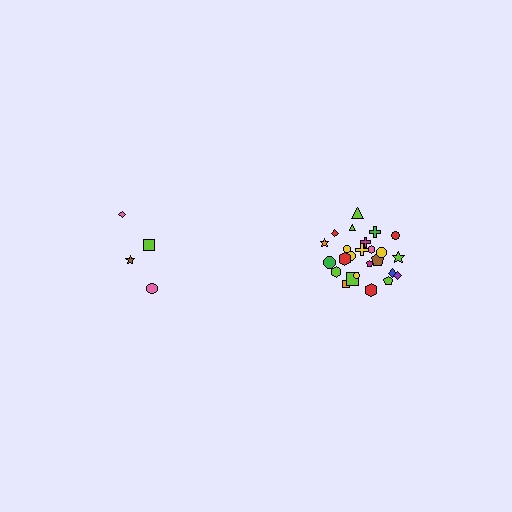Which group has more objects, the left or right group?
The right group.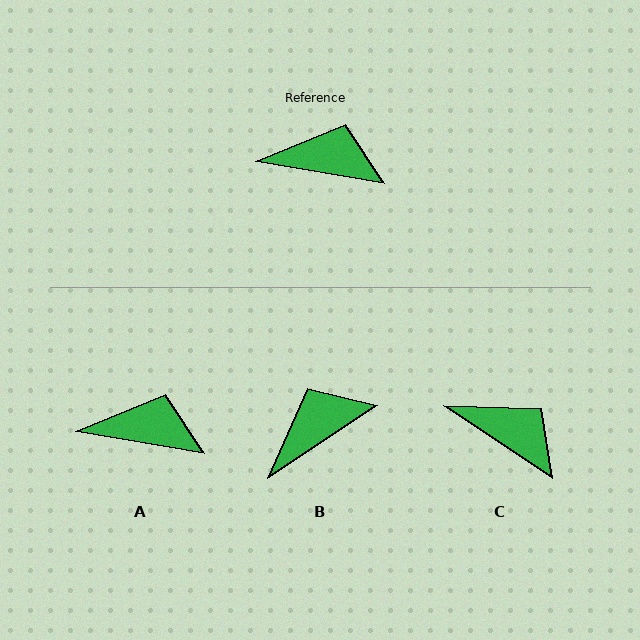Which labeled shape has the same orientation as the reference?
A.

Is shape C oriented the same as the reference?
No, it is off by about 24 degrees.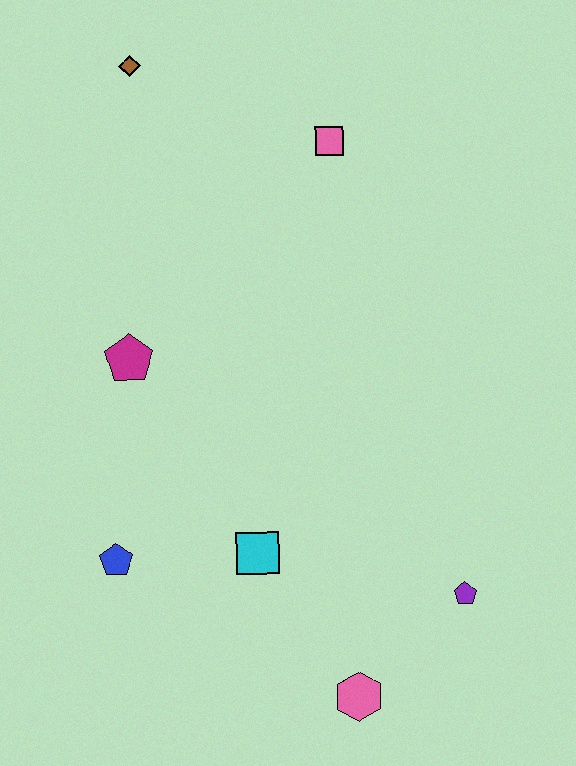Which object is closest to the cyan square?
The blue pentagon is closest to the cyan square.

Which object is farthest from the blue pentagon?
The brown diamond is farthest from the blue pentagon.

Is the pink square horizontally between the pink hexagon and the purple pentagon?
No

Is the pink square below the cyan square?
No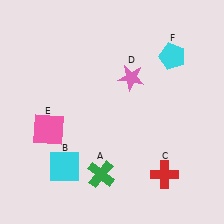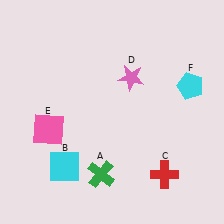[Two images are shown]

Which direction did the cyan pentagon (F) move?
The cyan pentagon (F) moved down.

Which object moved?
The cyan pentagon (F) moved down.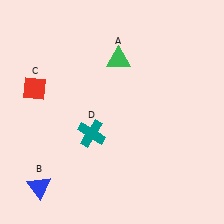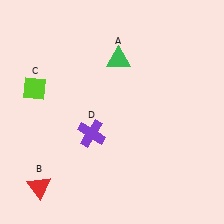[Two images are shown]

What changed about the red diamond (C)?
In Image 1, C is red. In Image 2, it changed to lime.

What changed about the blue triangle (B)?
In Image 1, B is blue. In Image 2, it changed to red.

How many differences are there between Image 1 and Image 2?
There are 3 differences between the two images.